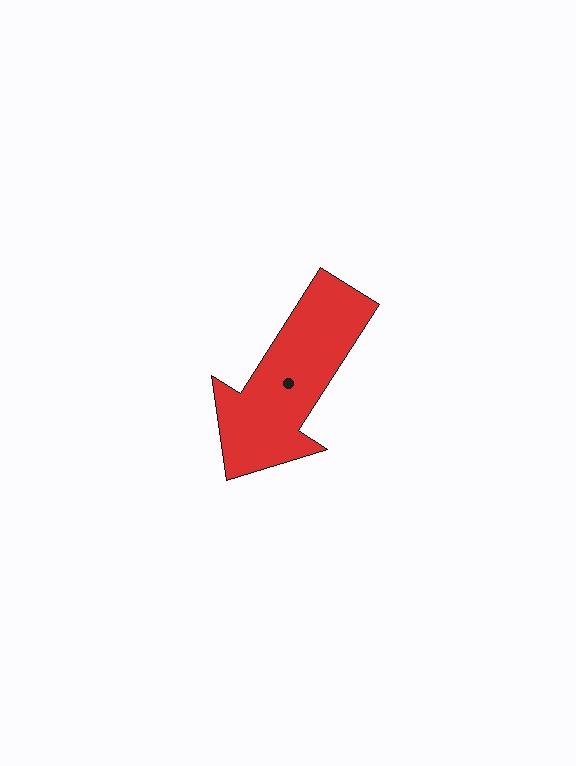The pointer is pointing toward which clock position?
Roughly 7 o'clock.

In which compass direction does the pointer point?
Southwest.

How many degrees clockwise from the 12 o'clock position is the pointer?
Approximately 212 degrees.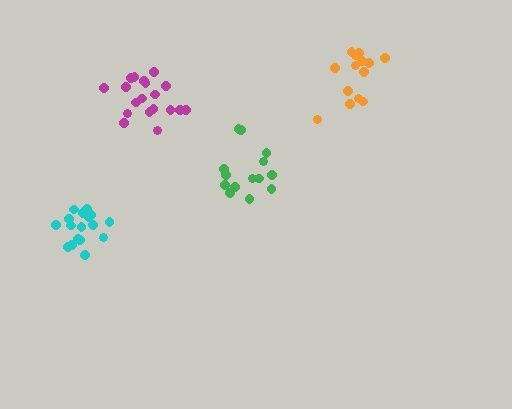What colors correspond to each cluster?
The clusters are colored: orange, green, magenta, cyan.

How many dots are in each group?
Group 1: 14 dots, Group 2: 14 dots, Group 3: 19 dots, Group 4: 17 dots (64 total).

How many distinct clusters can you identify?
There are 4 distinct clusters.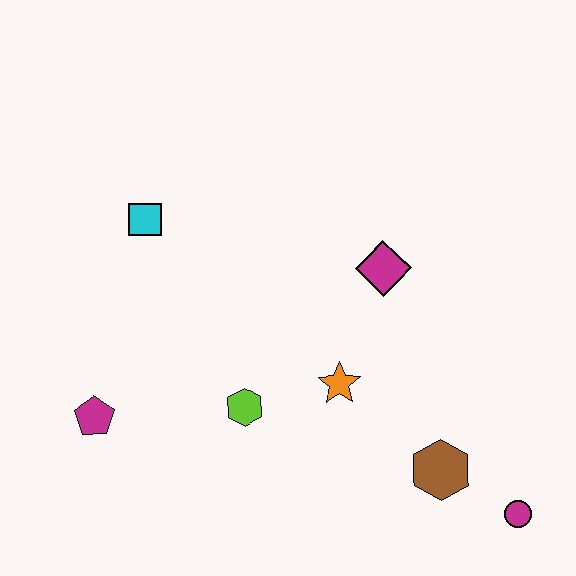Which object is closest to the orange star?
The lime hexagon is closest to the orange star.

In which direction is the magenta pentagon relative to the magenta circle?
The magenta pentagon is to the left of the magenta circle.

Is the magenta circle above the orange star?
No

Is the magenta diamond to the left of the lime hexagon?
No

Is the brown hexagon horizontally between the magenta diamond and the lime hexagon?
No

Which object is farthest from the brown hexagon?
The cyan square is farthest from the brown hexagon.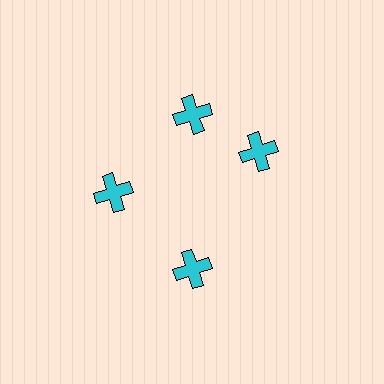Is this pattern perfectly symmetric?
No. The 4 cyan crosses are arranged in a ring, but one element near the 3 o'clock position is rotated out of alignment along the ring, breaking the 4-fold rotational symmetry.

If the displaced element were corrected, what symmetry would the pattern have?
It would have 4-fold rotational symmetry — the pattern would map onto itself every 90 degrees.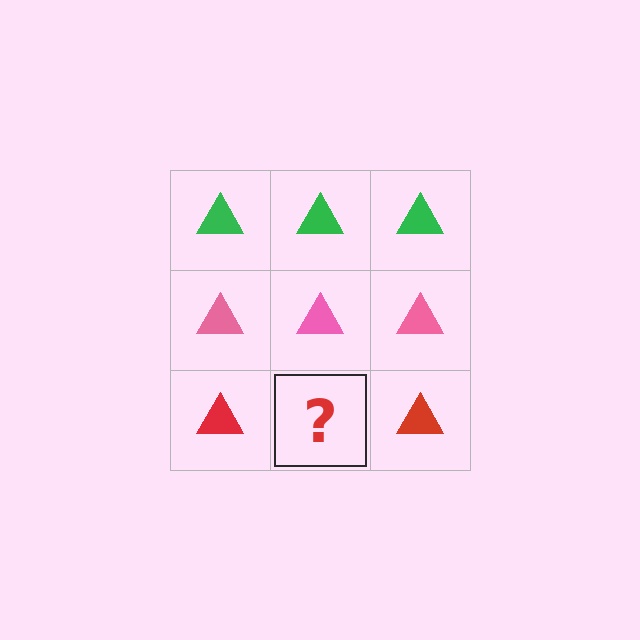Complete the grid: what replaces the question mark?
The question mark should be replaced with a red triangle.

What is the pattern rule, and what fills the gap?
The rule is that each row has a consistent color. The gap should be filled with a red triangle.